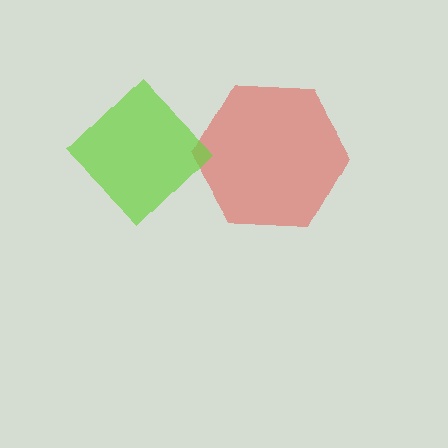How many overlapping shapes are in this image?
There are 2 overlapping shapes in the image.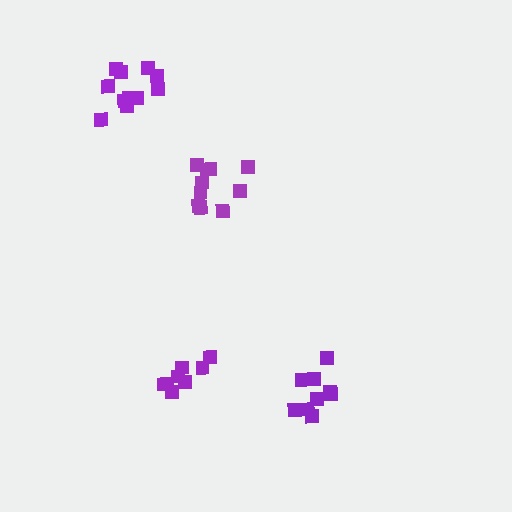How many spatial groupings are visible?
There are 4 spatial groupings.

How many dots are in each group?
Group 1: 10 dots, Group 2: 11 dots, Group 3: 9 dots, Group 4: 8 dots (38 total).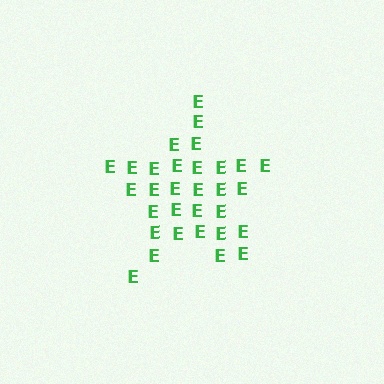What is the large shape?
The large shape is a star.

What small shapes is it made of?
It is made of small letter E's.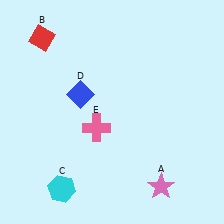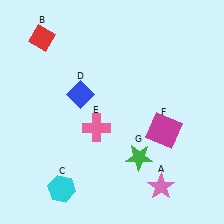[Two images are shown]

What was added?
A magenta square (F), a green star (G) were added in Image 2.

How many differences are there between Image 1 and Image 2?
There are 2 differences between the two images.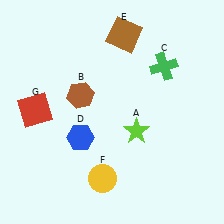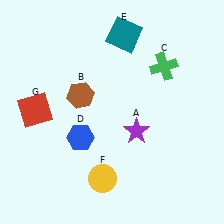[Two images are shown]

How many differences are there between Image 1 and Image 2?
There are 2 differences between the two images.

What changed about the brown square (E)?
In Image 1, E is brown. In Image 2, it changed to teal.